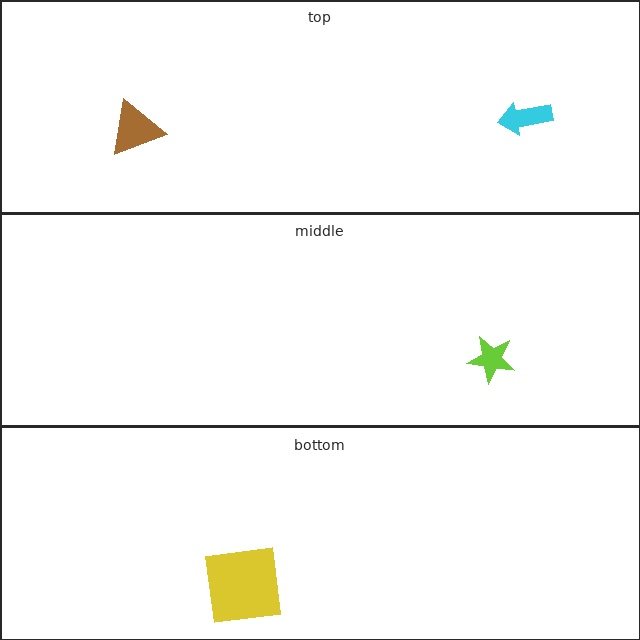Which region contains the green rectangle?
The bottom region.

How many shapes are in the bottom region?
2.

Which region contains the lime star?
The middle region.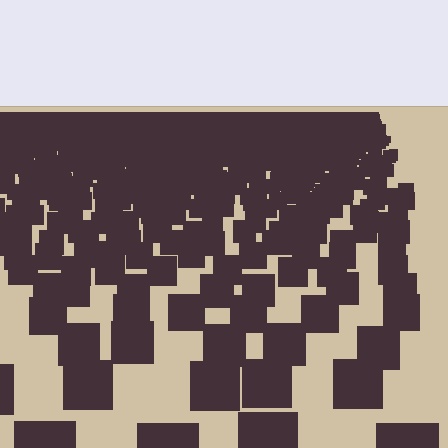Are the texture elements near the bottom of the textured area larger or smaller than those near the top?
Larger. Near the bottom, elements are closer to the viewer and appear at a bigger on-screen size.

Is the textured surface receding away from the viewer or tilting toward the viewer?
The surface is receding away from the viewer. Texture elements get smaller and denser toward the top.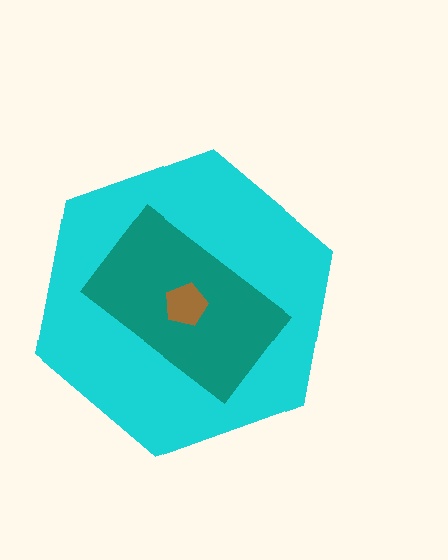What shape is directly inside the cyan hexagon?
The teal rectangle.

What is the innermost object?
The brown pentagon.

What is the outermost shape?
The cyan hexagon.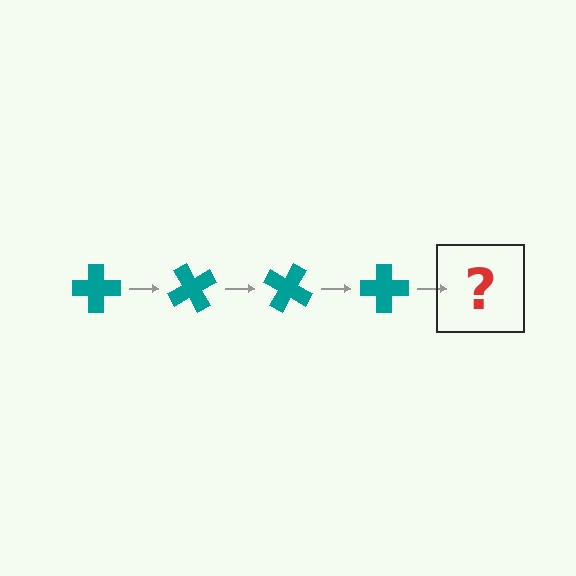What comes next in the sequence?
The next element should be a teal cross rotated 240 degrees.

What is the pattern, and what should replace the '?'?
The pattern is that the cross rotates 60 degrees each step. The '?' should be a teal cross rotated 240 degrees.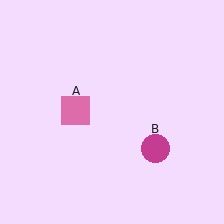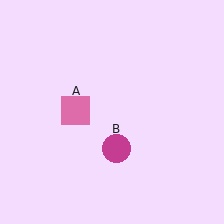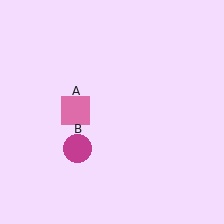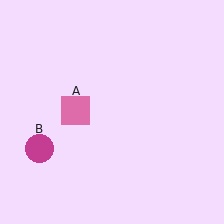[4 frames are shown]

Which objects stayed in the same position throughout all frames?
Pink square (object A) remained stationary.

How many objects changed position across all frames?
1 object changed position: magenta circle (object B).